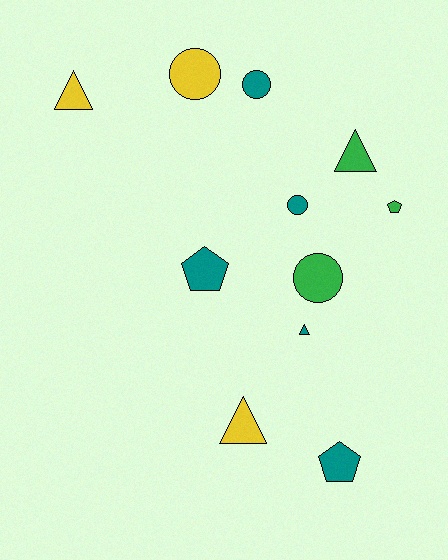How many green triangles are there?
There is 1 green triangle.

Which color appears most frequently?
Teal, with 5 objects.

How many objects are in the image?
There are 11 objects.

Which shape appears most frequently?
Triangle, with 4 objects.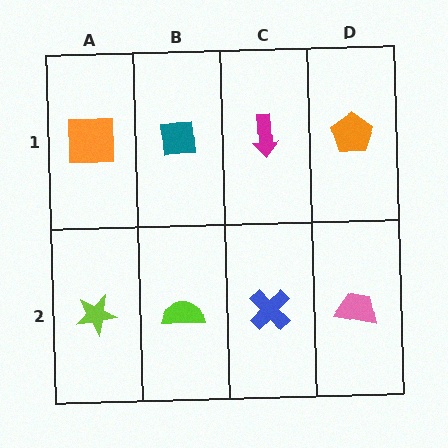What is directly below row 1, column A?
A lime star.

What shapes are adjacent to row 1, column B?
A lime semicircle (row 2, column B), an orange square (row 1, column A), a magenta arrow (row 1, column C).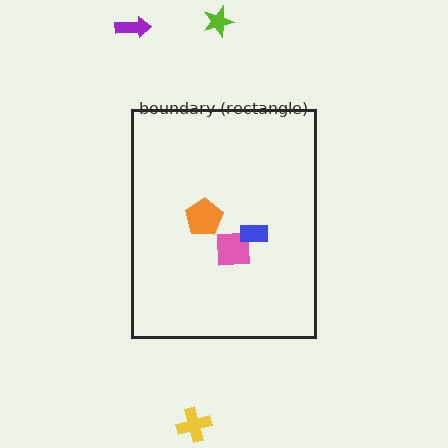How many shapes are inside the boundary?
3 inside, 3 outside.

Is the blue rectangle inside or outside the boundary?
Inside.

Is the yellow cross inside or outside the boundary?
Outside.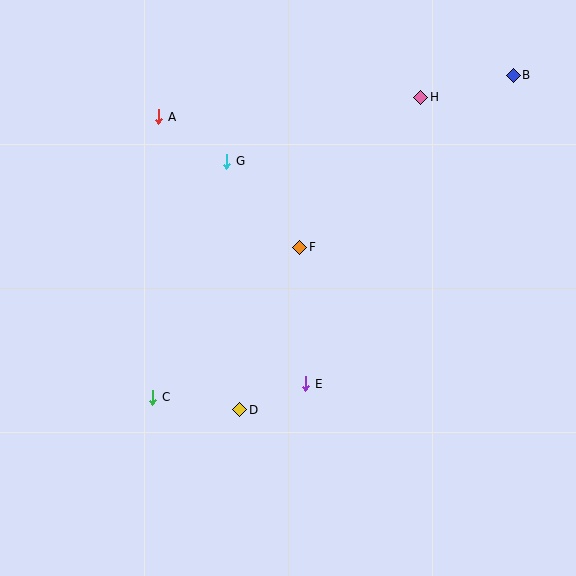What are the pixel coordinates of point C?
Point C is at (153, 397).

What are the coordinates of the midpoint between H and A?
The midpoint between H and A is at (290, 107).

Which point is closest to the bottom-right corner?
Point E is closest to the bottom-right corner.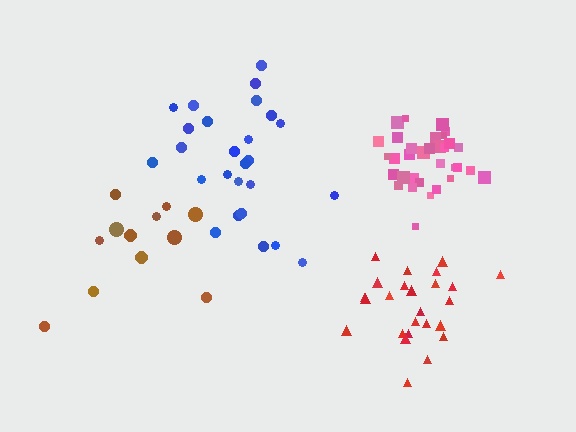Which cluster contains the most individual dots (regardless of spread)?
Pink (34).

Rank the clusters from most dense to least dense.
pink, red, blue, brown.